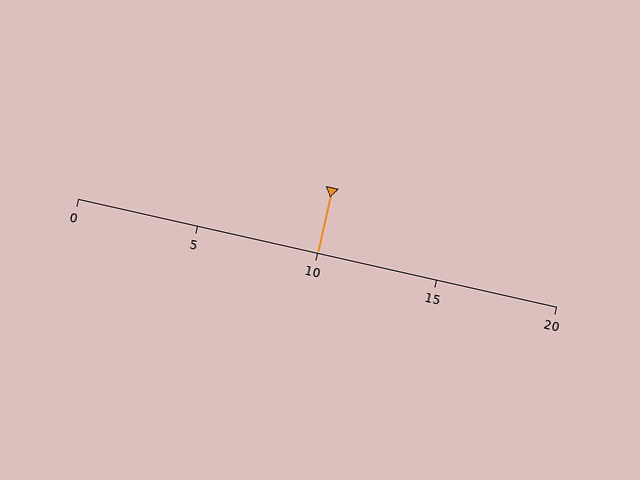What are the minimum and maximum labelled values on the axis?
The axis runs from 0 to 20.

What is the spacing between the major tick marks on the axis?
The major ticks are spaced 5 apart.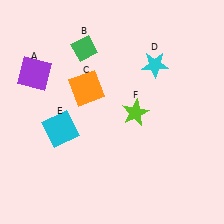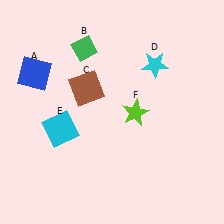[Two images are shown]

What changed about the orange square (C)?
In Image 1, C is orange. In Image 2, it changed to brown.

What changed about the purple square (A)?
In Image 1, A is purple. In Image 2, it changed to blue.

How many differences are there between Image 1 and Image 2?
There are 2 differences between the two images.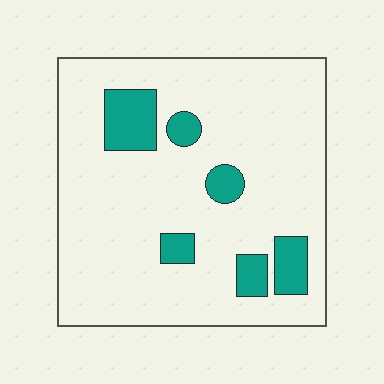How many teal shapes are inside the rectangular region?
6.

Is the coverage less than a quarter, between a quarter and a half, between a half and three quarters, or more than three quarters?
Less than a quarter.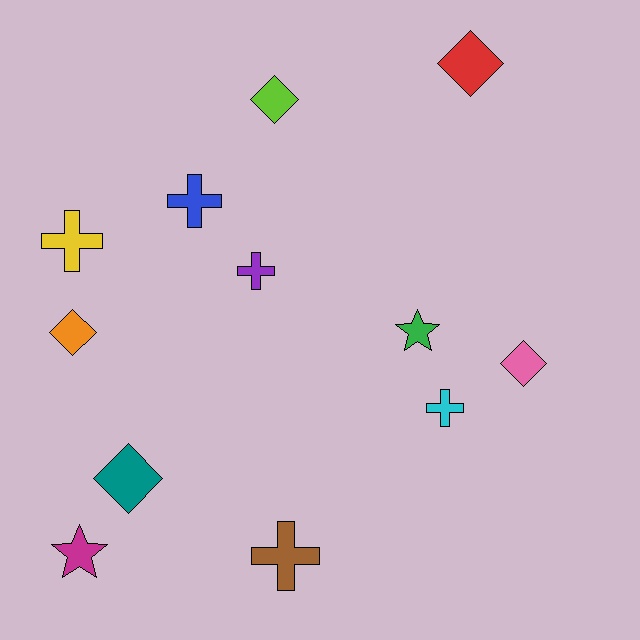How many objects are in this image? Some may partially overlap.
There are 12 objects.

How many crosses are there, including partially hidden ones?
There are 5 crosses.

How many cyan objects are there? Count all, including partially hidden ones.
There is 1 cyan object.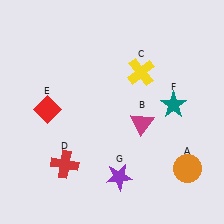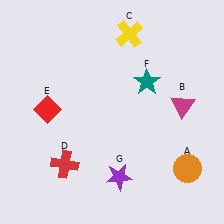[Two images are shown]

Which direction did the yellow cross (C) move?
The yellow cross (C) moved up.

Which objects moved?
The objects that moved are: the magenta triangle (B), the yellow cross (C), the teal star (F).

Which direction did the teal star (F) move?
The teal star (F) moved left.